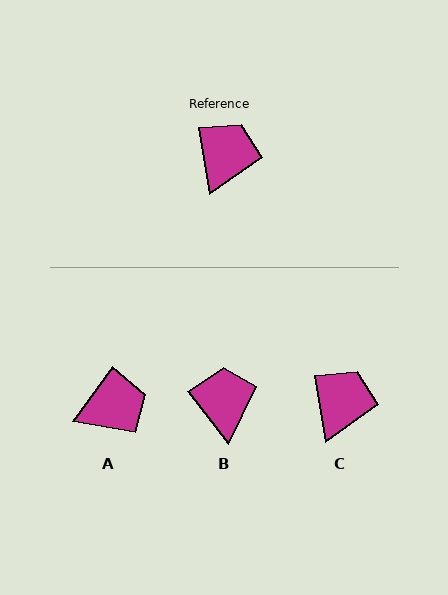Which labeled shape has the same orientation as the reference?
C.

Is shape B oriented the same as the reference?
No, it is off by about 28 degrees.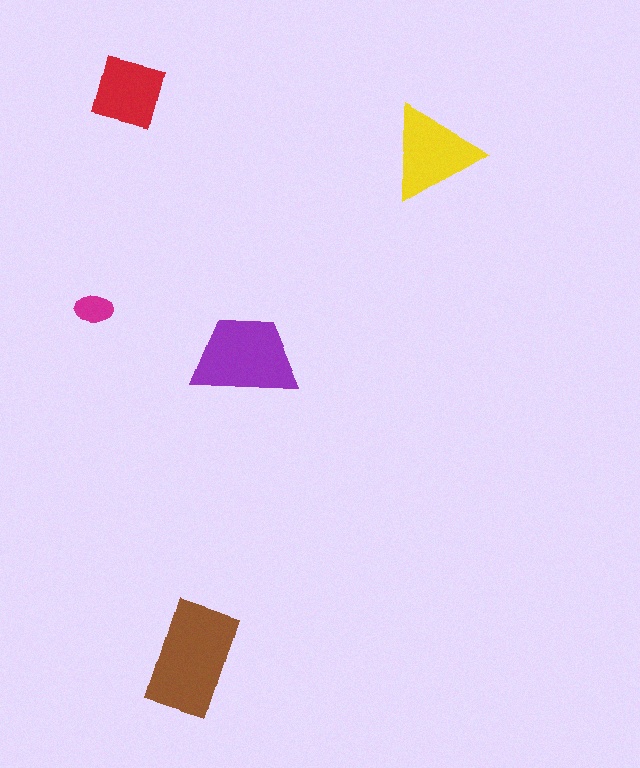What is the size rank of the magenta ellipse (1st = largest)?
5th.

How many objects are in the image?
There are 5 objects in the image.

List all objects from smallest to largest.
The magenta ellipse, the red square, the yellow triangle, the purple trapezoid, the brown rectangle.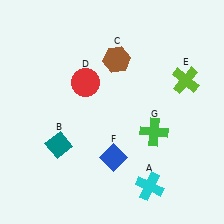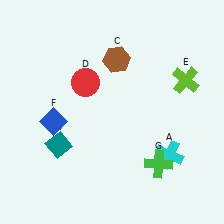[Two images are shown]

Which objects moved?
The objects that moved are: the cyan cross (A), the blue diamond (F), the green cross (G).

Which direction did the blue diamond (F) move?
The blue diamond (F) moved left.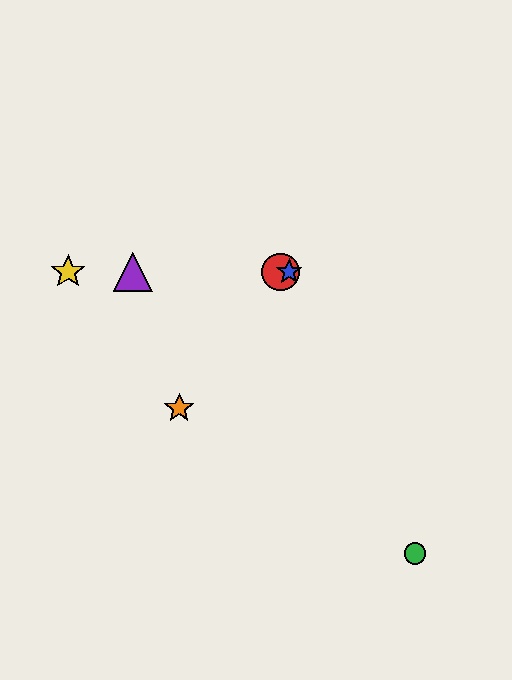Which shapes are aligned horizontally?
The red circle, the blue star, the yellow star, the purple triangle are aligned horizontally.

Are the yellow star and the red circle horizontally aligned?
Yes, both are at y≈272.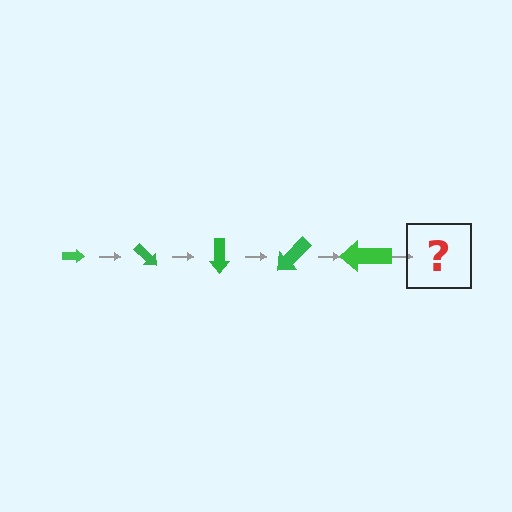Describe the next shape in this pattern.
It should be an arrow, larger than the previous one and rotated 225 degrees from the start.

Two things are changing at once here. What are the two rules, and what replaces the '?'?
The two rules are that the arrow grows larger each step and it rotates 45 degrees each step. The '?' should be an arrow, larger than the previous one and rotated 225 degrees from the start.